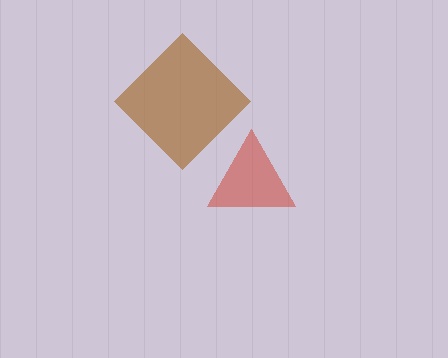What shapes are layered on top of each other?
The layered shapes are: a brown diamond, a red triangle.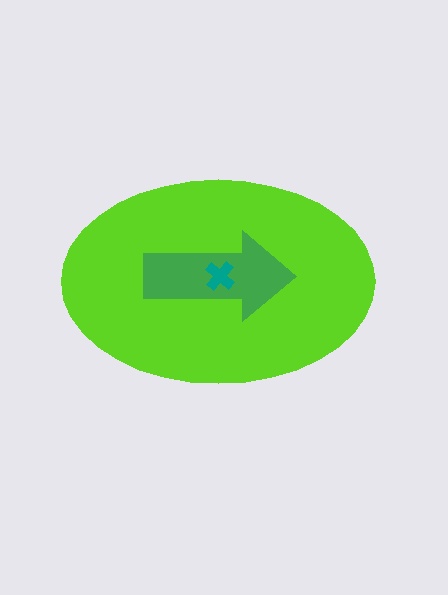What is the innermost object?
The teal cross.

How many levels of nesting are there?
3.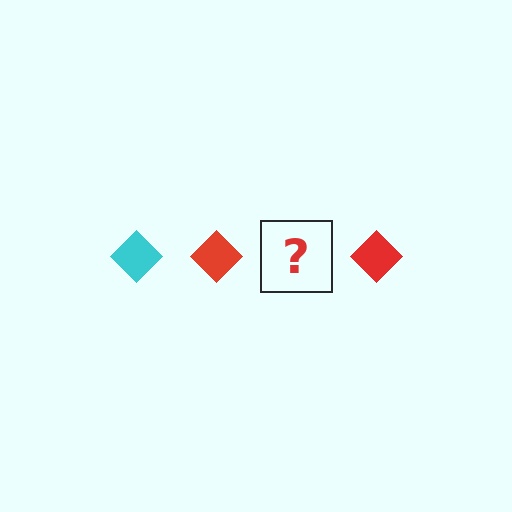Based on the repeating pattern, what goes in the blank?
The blank should be a cyan diamond.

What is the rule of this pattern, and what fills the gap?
The rule is that the pattern cycles through cyan, red diamonds. The gap should be filled with a cyan diamond.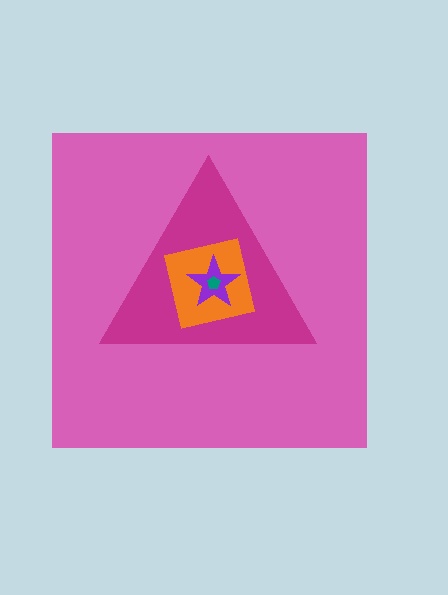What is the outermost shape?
The pink square.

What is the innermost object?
The teal pentagon.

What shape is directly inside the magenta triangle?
The orange square.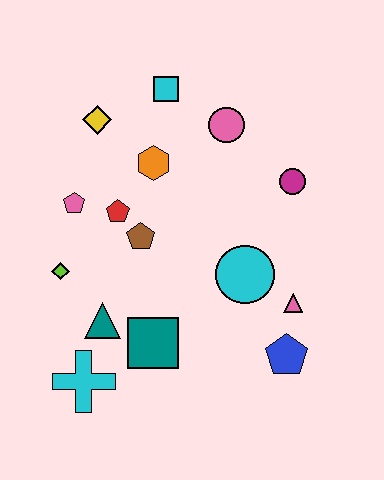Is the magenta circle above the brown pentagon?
Yes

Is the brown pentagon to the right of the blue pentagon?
No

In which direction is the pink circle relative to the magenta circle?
The pink circle is to the left of the magenta circle.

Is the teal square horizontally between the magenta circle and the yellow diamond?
Yes